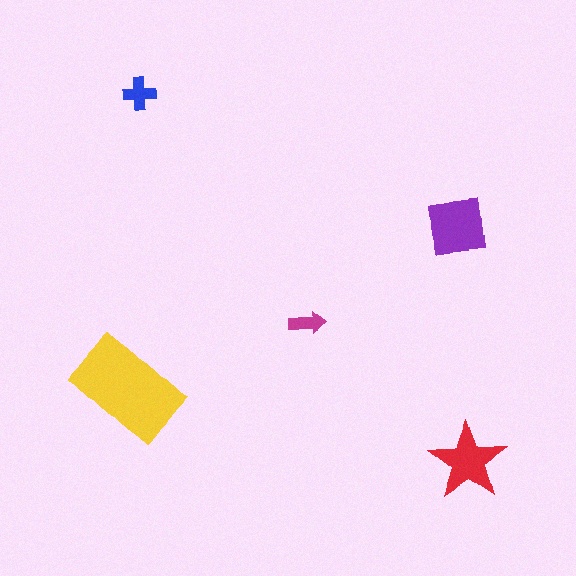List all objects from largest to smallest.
The yellow rectangle, the purple square, the red star, the blue cross, the magenta arrow.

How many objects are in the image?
There are 5 objects in the image.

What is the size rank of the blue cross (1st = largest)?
4th.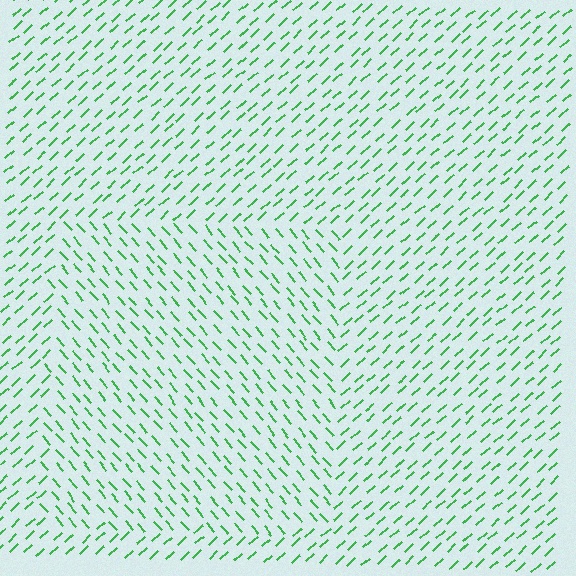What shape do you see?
I see a rectangle.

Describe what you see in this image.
The image is filled with small green line segments. A rectangle region in the image has lines oriented differently from the surrounding lines, creating a visible texture boundary.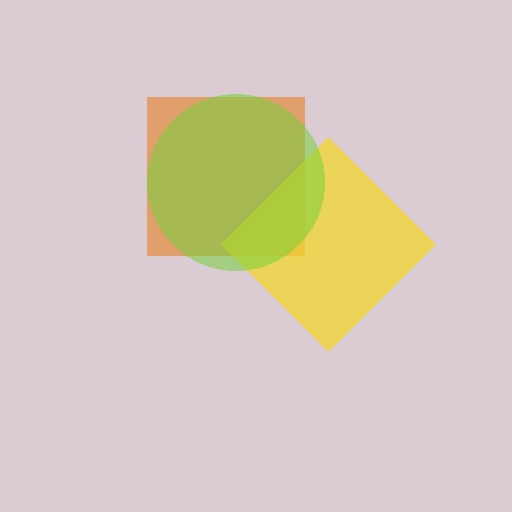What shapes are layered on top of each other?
The layered shapes are: an orange square, a yellow diamond, a lime circle.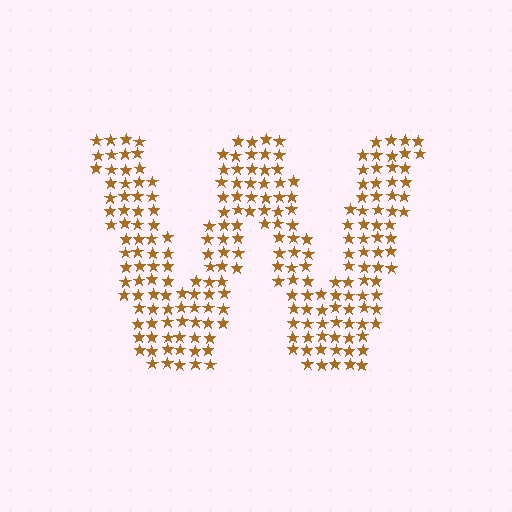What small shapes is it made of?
It is made of small stars.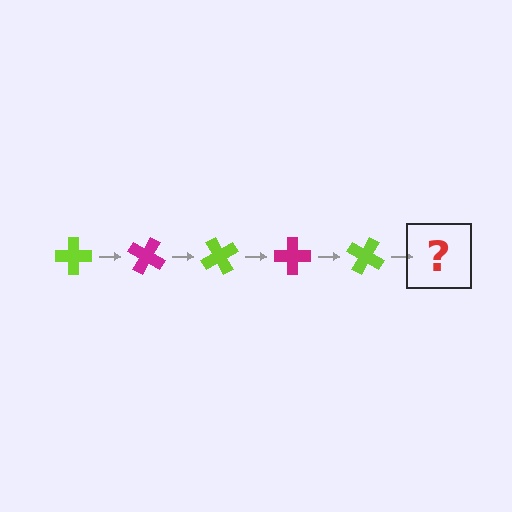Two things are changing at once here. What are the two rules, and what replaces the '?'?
The two rules are that it rotates 30 degrees each step and the color cycles through lime and magenta. The '?' should be a magenta cross, rotated 150 degrees from the start.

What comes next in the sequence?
The next element should be a magenta cross, rotated 150 degrees from the start.